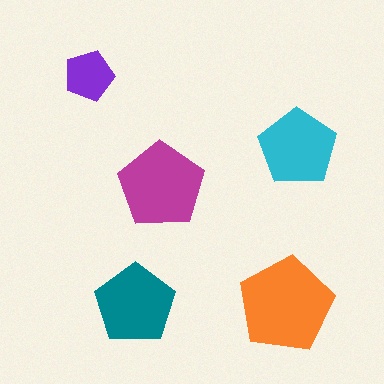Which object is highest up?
The purple pentagon is topmost.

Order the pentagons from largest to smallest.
the orange one, the magenta one, the teal one, the cyan one, the purple one.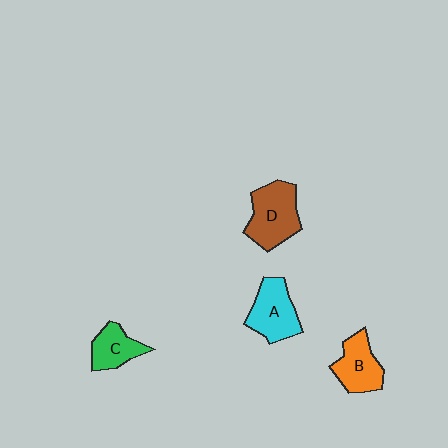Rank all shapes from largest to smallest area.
From largest to smallest: D (brown), A (cyan), B (orange), C (green).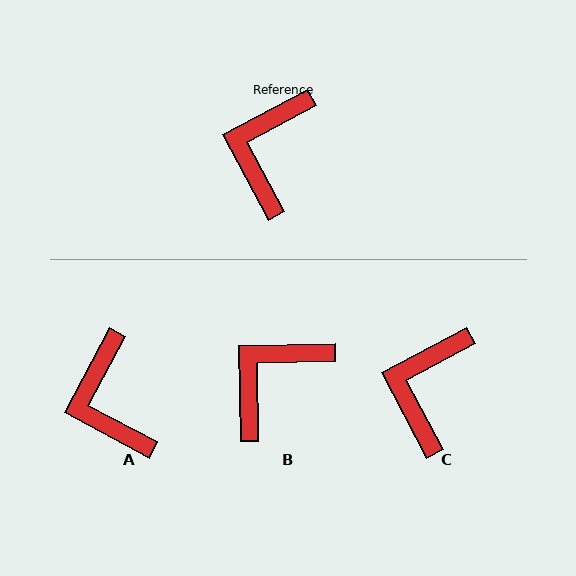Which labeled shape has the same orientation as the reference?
C.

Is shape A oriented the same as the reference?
No, it is off by about 34 degrees.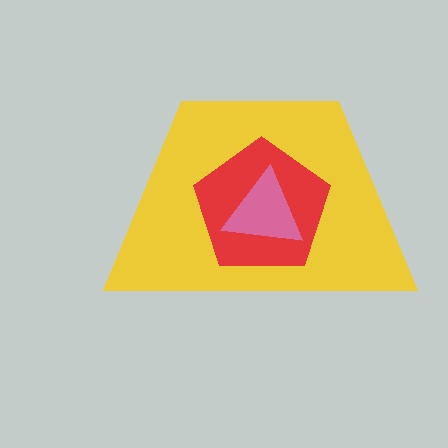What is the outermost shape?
The yellow trapezoid.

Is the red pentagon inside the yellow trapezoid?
Yes.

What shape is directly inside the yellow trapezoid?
The red pentagon.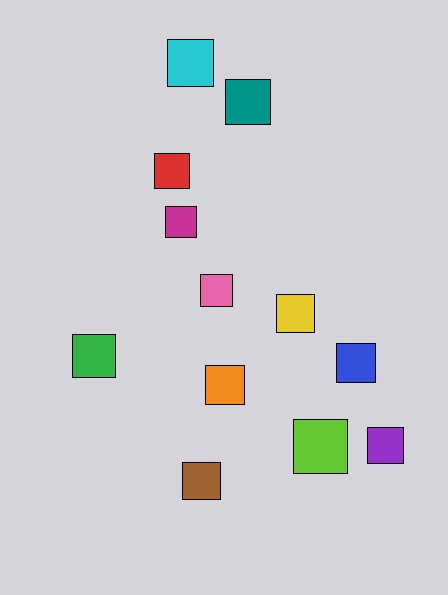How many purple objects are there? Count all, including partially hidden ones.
There is 1 purple object.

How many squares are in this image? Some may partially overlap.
There are 12 squares.